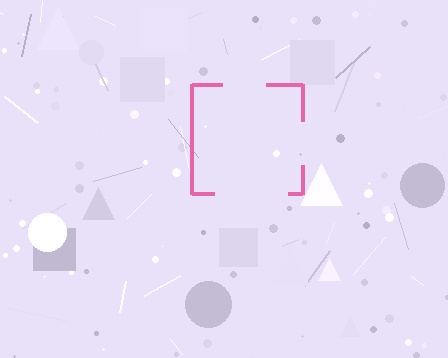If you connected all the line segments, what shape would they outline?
They would outline a square.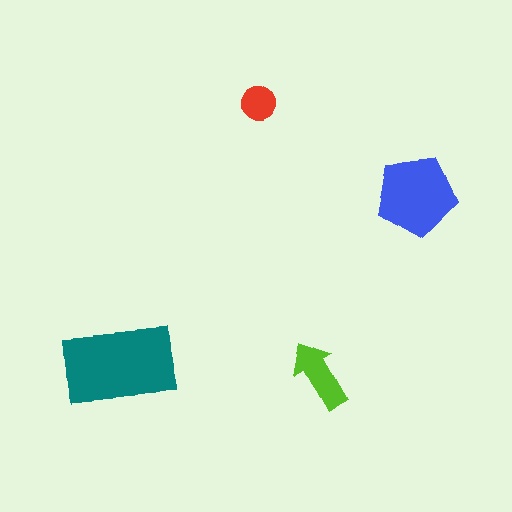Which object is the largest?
The teal rectangle.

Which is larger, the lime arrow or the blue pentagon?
The blue pentagon.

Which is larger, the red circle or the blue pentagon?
The blue pentagon.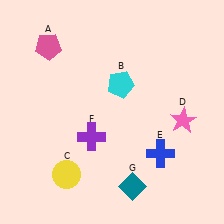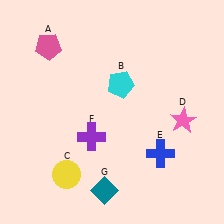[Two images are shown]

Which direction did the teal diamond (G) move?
The teal diamond (G) moved left.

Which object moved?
The teal diamond (G) moved left.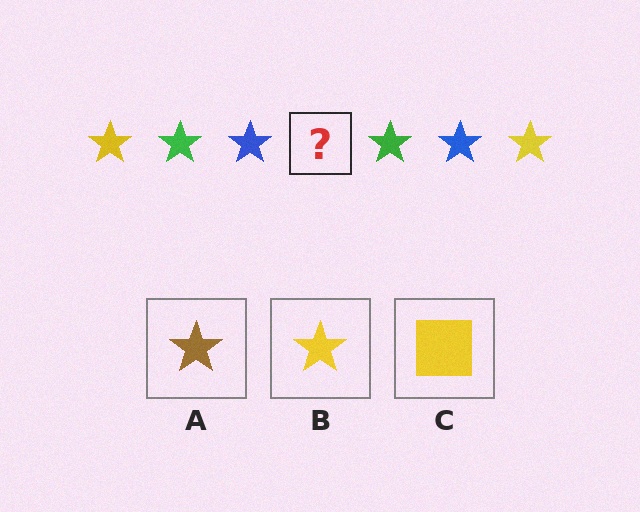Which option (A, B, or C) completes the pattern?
B.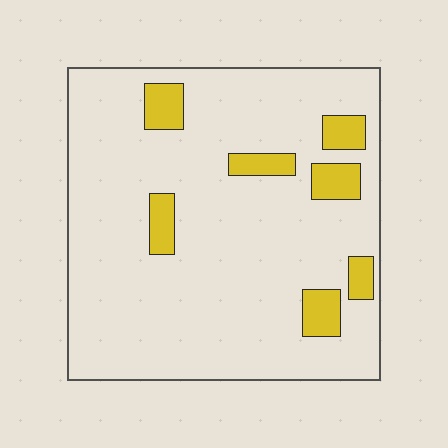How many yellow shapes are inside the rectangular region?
7.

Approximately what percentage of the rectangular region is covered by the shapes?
Approximately 10%.